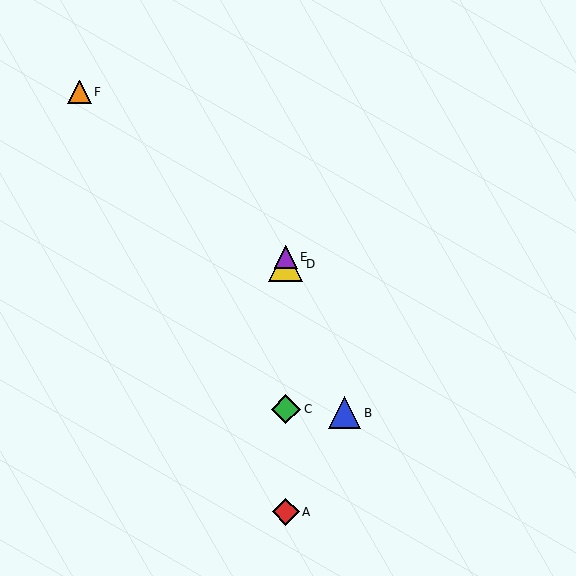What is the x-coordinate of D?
Object D is at x≈286.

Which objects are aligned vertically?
Objects A, C, D, E are aligned vertically.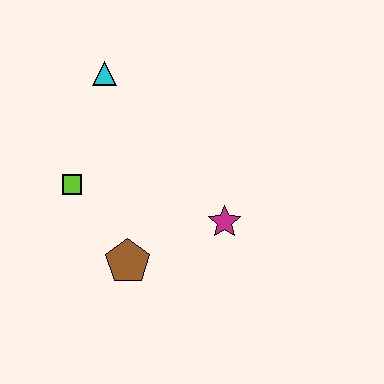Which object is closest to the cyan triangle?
The lime square is closest to the cyan triangle.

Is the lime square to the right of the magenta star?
No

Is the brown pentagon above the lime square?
No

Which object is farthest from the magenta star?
The cyan triangle is farthest from the magenta star.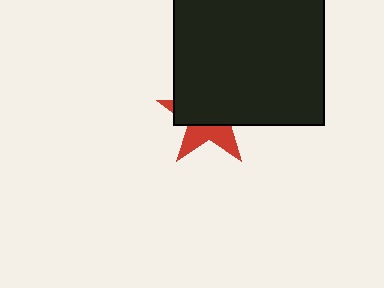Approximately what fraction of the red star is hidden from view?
Roughly 62% of the red star is hidden behind the black square.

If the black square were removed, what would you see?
You would see the complete red star.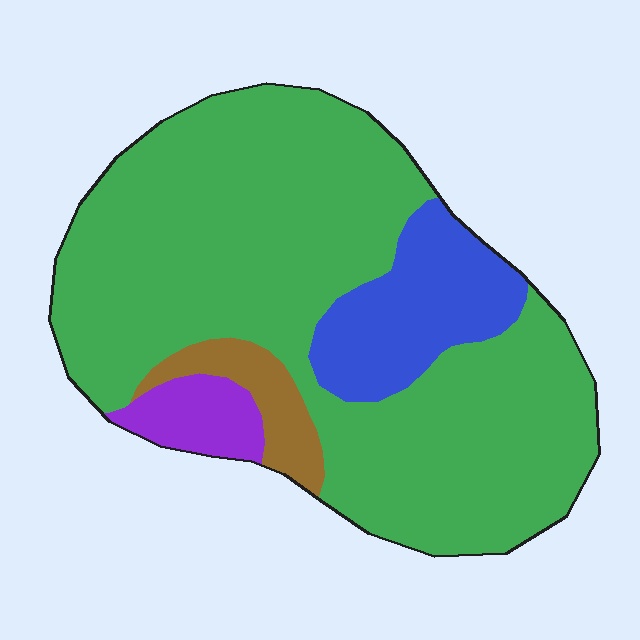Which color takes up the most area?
Green, at roughly 75%.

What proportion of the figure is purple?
Purple covers roughly 5% of the figure.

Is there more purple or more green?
Green.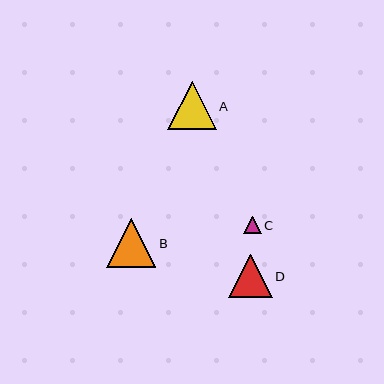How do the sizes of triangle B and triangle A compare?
Triangle B and triangle A are approximately the same size.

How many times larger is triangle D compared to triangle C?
Triangle D is approximately 2.5 times the size of triangle C.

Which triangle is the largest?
Triangle B is the largest with a size of approximately 49 pixels.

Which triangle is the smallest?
Triangle C is the smallest with a size of approximately 18 pixels.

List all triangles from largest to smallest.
From largest to smallest: B, A, D, C.